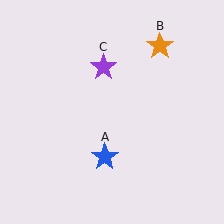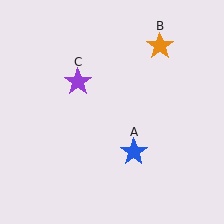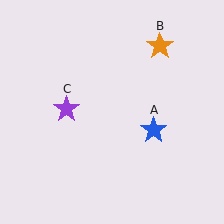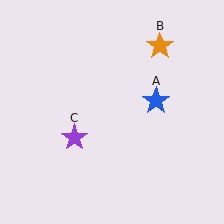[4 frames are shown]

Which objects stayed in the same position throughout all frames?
Orange star (object B) remained stationary.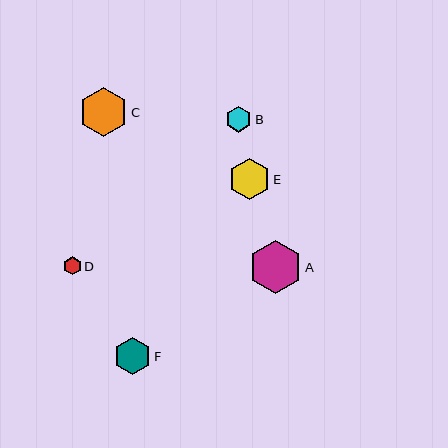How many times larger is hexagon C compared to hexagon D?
Hexagon C is approximately 2.7 times the size of hexagon D.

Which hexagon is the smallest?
Hexagon D is the smallest with a size of approximately 18 pixels.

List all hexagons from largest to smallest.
From largest to smallest: A, C, E, F, B, D.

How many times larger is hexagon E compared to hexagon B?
Hexagon E is approximately 1.6 times the size of hexagon B.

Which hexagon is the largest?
Hexagon A is the largest with a size of approximately 53 pixels.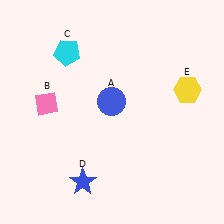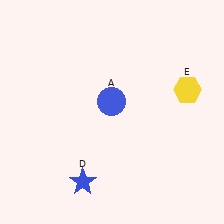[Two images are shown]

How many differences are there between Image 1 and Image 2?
There are 2 differences between the two images.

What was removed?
The cyan pentagon (C), the pink diamond (B) were removed in Image 2.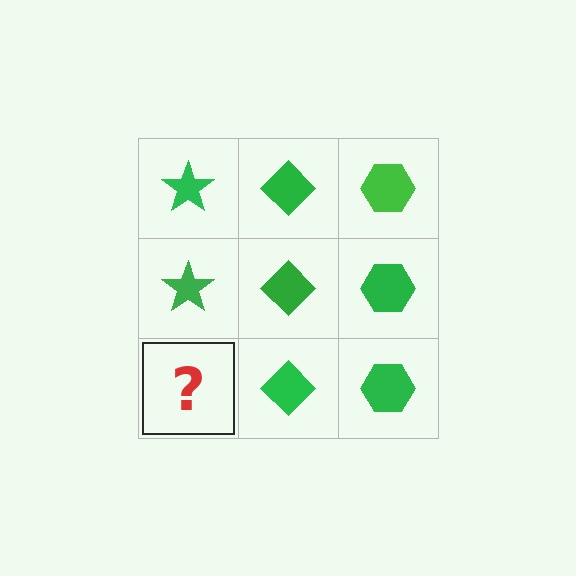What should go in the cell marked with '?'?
The missing cell should contain a green star.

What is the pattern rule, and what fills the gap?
The rule is that each column has a consistent shape. The gap should be filled with a green star.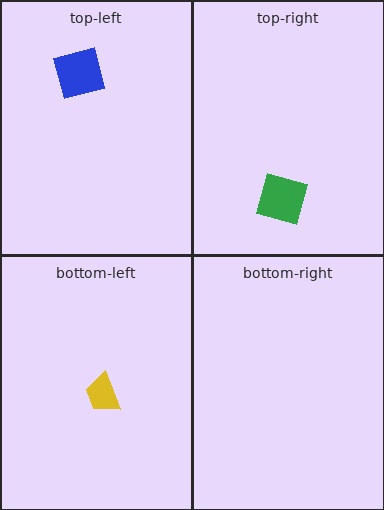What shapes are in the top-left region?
The blue square.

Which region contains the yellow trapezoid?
The bottom-left region.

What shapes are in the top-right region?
The green diamond.